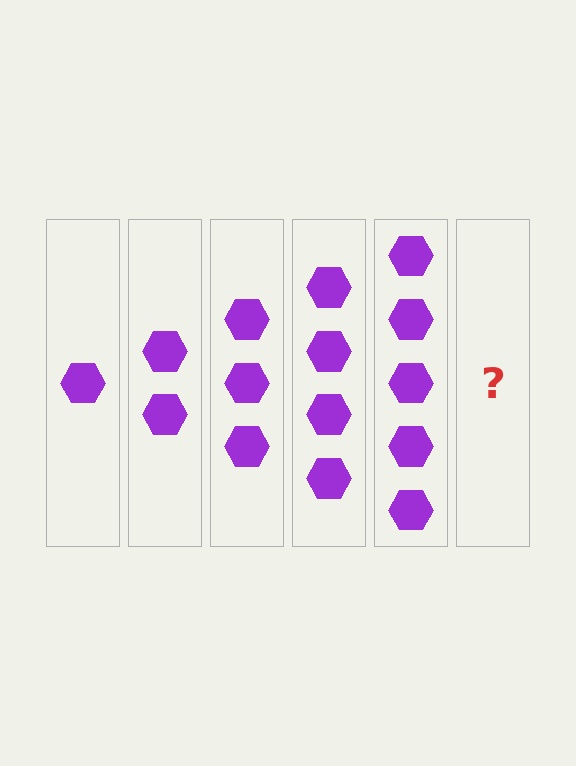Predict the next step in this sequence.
The next step is 6 hexagons.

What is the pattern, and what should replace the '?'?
The pattern is that each step adds one more hexagon. The '?' should be 6 hexagons.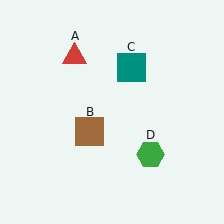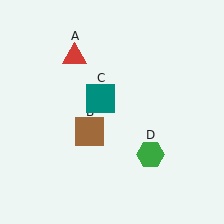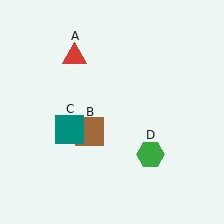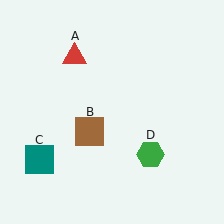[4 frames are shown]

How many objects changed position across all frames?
1 object changed position: teal square (object C).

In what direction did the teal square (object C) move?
The teal square (object C) moved down and to the left.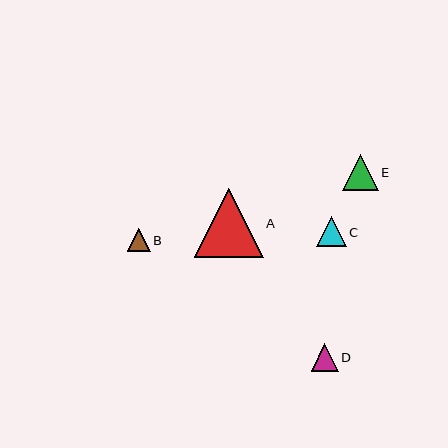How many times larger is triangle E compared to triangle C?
Triangle E is approximately 1.2 times the size of triangle C.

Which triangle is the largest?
Triangle A is the largest with a size of approximately 69 pixels.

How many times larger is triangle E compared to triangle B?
Triangle E is approximately 1.6 times the size of triangle B.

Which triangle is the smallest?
Triangle B is the smallest with a size of approximately 23 pixels.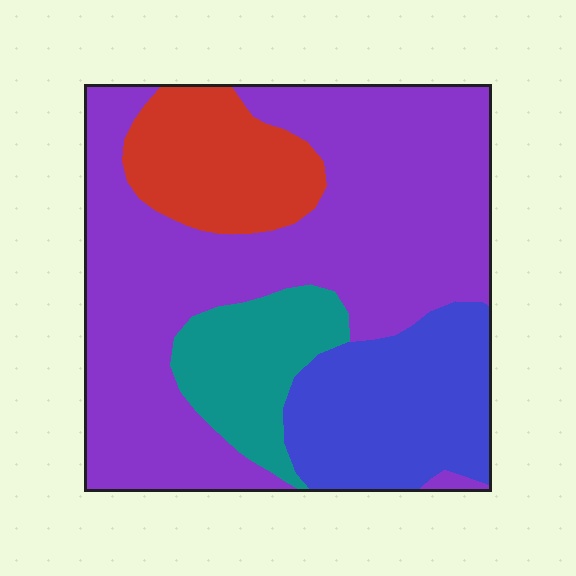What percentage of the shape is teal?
Teal covers roughly 10% of the shape.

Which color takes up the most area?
Purple, at roughly 55%.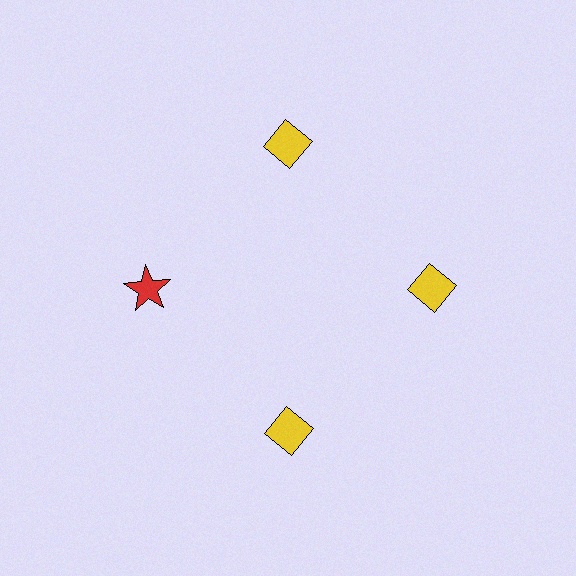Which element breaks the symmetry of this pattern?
The red star at roughly the 9 o'clock position breaks the symmetry. All other shapes are yellow diamonds.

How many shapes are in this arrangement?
There are 4 shapes arranged in a ring pattern.